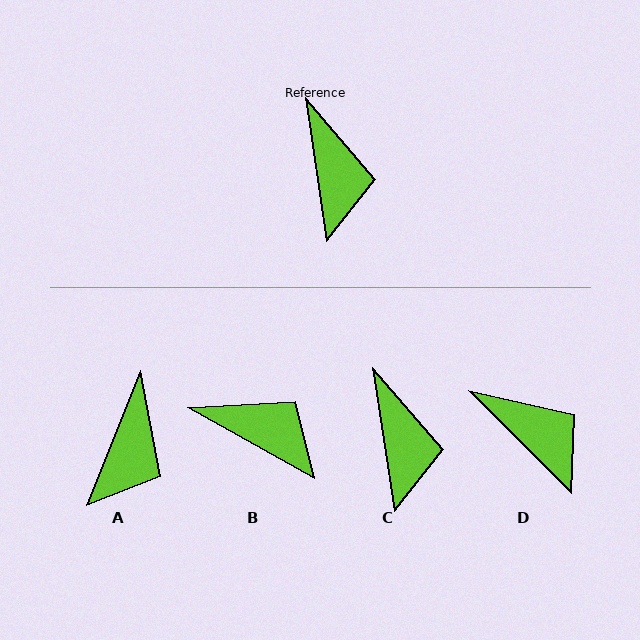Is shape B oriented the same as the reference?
No, it is off by about 52 degrees.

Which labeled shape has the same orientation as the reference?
C.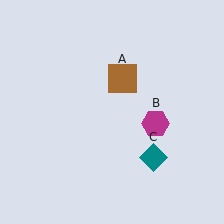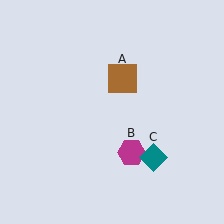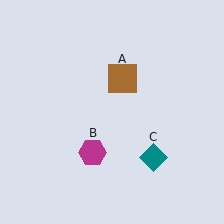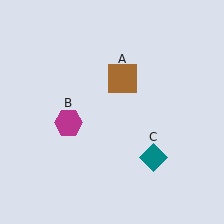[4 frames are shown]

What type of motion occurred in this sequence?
The magenta hexagon (object B) rotated clockwise around the center of the scene.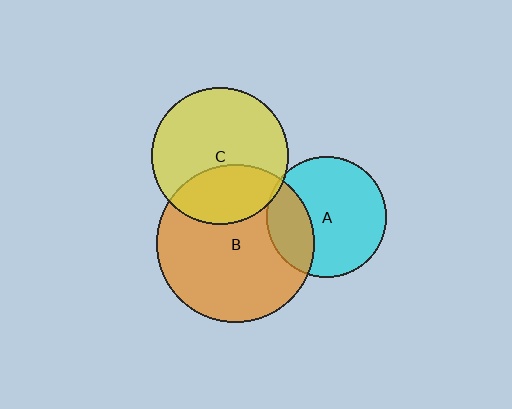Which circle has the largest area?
Circle B (orange).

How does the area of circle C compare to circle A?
Approximately 1.3 times.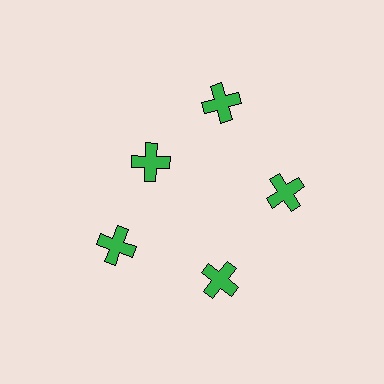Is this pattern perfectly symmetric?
No. The 5 green crosses are arranged in a ring, but one element near the 10 o'clock position is pulled inward toward the center, breaking the 5-fold rotational symmetry.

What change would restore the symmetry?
The symmetry would be restored by moving it outward, back onto the ring so that all 5 crosses sit at equal angles and equal distance from the center.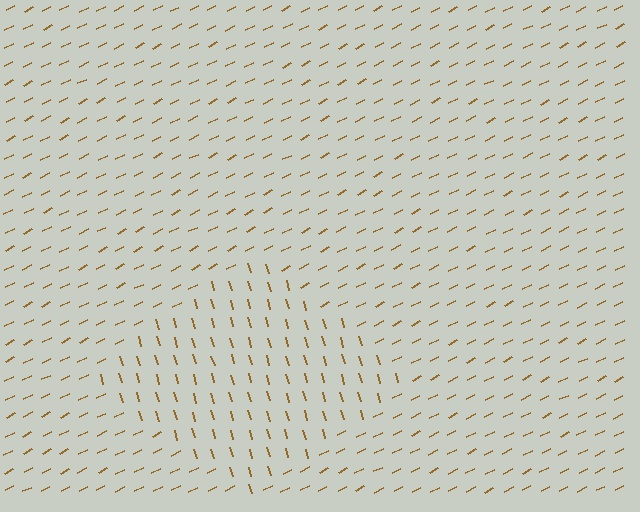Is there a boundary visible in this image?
Yes, there is a texture boundary formed by a change in line orientation.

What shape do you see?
I see a diamond.